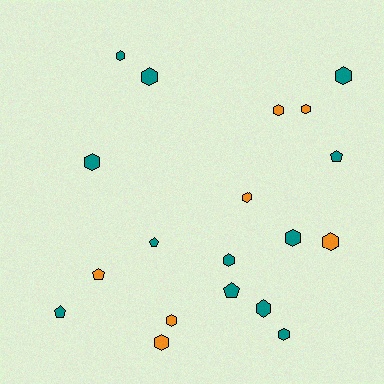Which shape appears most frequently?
Hexagon, with 14 objects.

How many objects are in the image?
There are 19 objects.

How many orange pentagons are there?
There is 1 orange pentagon.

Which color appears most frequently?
Teal, with 12 objects.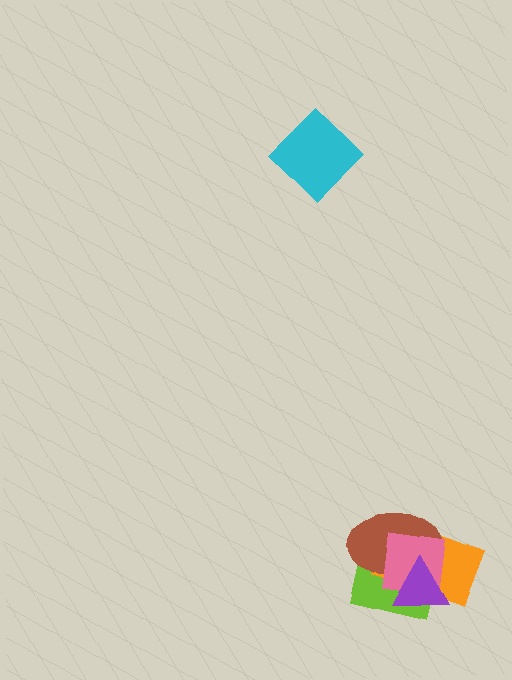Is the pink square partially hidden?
Yes, it is partially covered by another shape.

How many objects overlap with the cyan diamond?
0 objects overlap with the cyan diamond.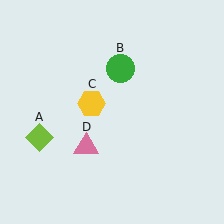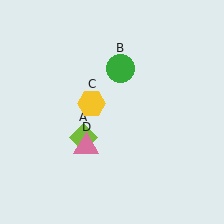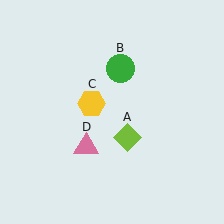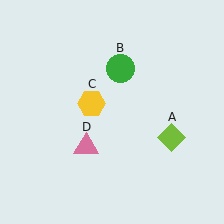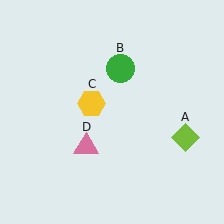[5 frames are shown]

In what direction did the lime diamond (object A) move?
The lime diamond (object A) moved right.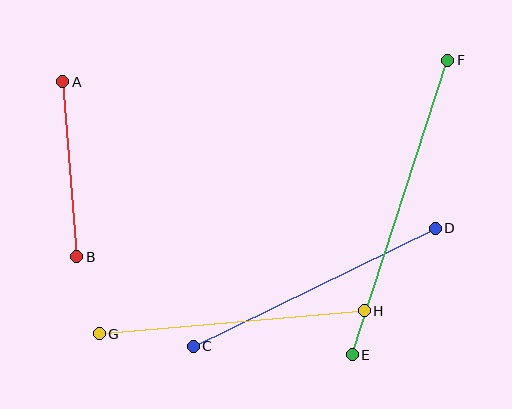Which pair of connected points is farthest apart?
Points E and F are farthest apart.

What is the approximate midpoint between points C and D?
The midpoint is at approximately (314, 287) pixels.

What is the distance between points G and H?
The distance is approximately 266 pixels.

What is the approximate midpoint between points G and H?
The midpoint is at approximately (232, 322) pixels.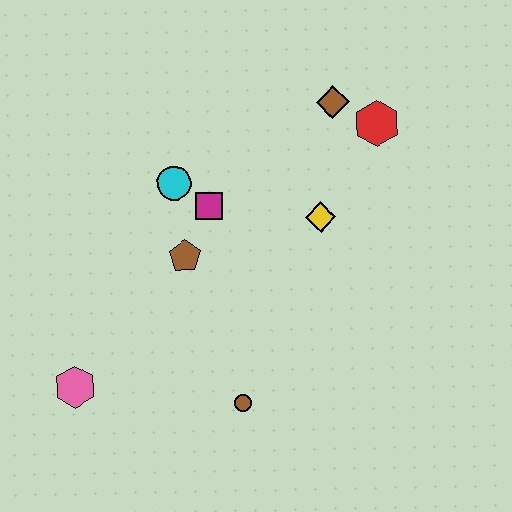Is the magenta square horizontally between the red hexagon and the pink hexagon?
Yes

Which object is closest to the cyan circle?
The magenta square is closest to the cyan circle.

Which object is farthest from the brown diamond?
The pink hexagon is farthest from the brown diamond.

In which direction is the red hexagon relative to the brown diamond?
The red hexagon is to the right of the brown diamond.